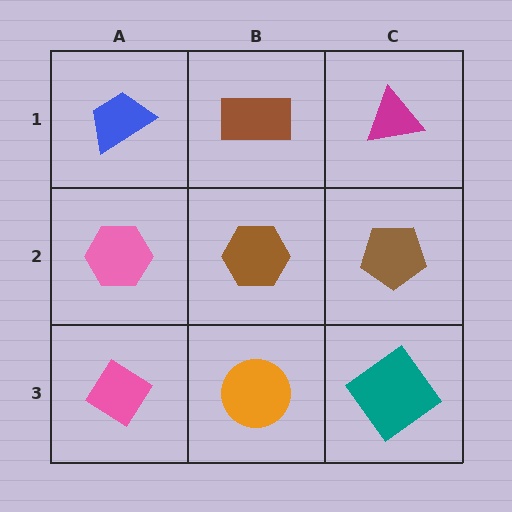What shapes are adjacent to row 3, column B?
A brown hexagon (row 2, column B), a pink diamond (row 3, column A), a teal diamond (row 3, column C).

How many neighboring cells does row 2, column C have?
3.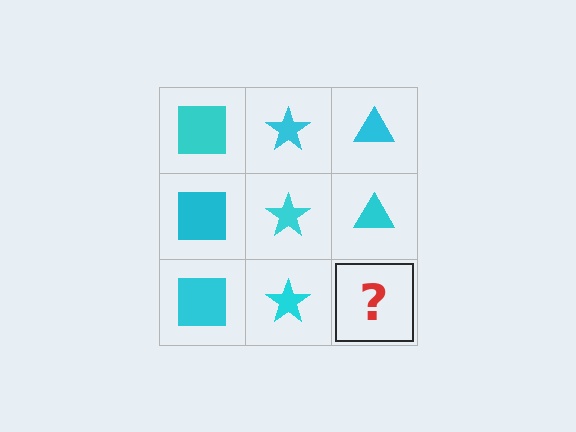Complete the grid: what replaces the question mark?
The question mark should be replaced with a cyan triangle.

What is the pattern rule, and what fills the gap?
The rule is that each column has a consistent shape. The gap should be filled with a cyan triangle.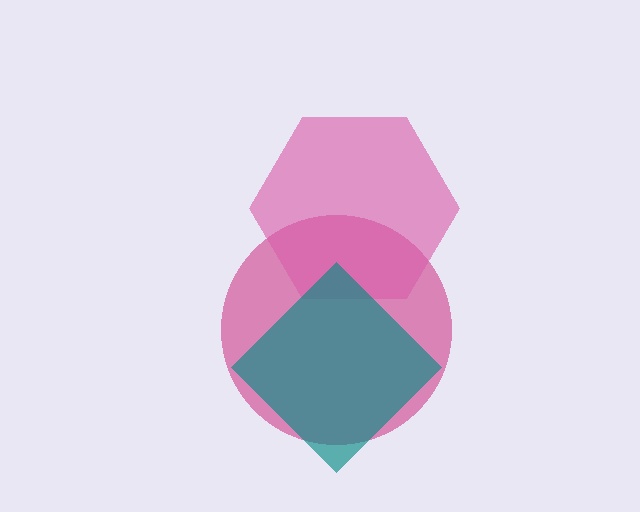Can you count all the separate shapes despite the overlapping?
Yes, there are 3 separate shapes.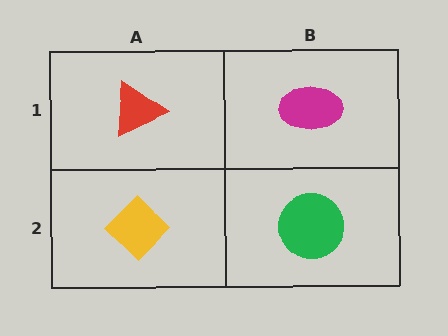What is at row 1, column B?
A magenta ellipse.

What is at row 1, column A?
A red triangle.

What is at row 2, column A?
A yellow diamond.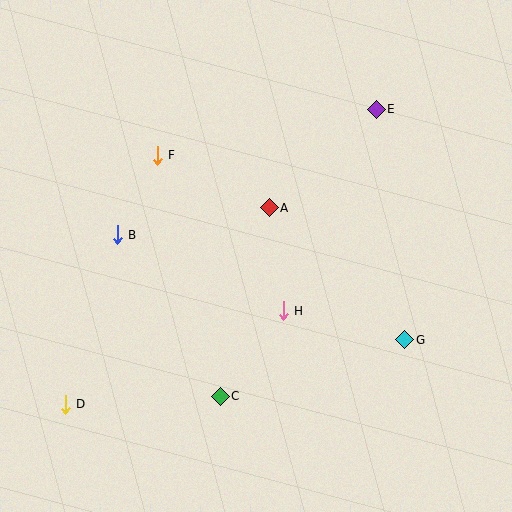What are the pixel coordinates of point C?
Point C is at (220, 396).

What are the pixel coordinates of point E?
Point E is at (376, 109).